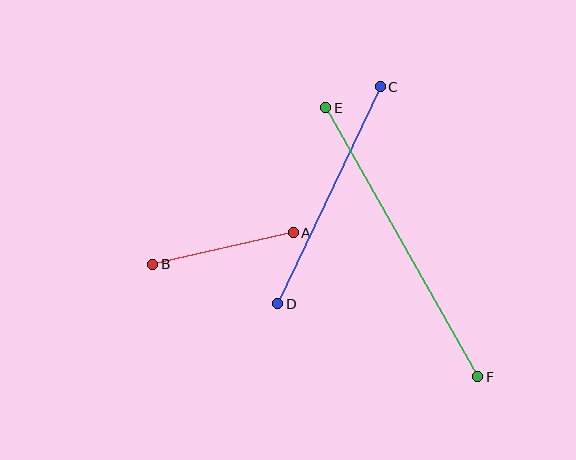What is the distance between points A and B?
The distance is approximately 144 pixels.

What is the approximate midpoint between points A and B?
The midpoint is at approximately (223, 248) pixels.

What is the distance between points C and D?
The distance is approximately 240 pixels.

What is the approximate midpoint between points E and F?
The midpoint is at approximately (402, 242) pixels.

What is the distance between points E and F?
The distance is approximately 309 pixels.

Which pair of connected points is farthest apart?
Points E and F are farthest apart.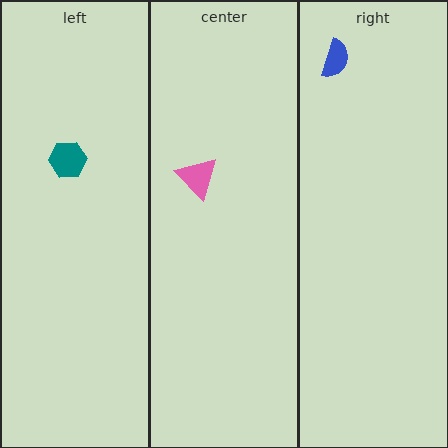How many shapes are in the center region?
1.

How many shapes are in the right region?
1.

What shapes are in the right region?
The blue semicircle.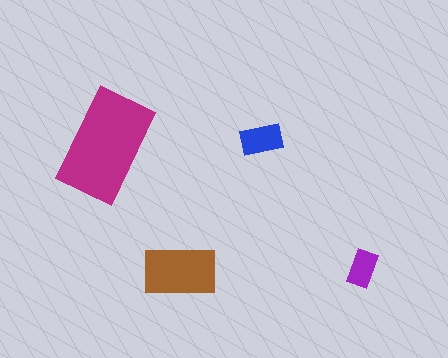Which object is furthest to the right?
The purple rectangle is rightmost.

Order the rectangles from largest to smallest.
the magenta one, the brown one, the blue one, the purple one.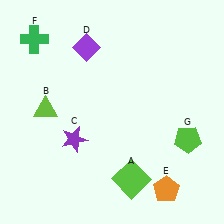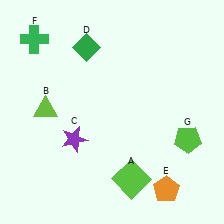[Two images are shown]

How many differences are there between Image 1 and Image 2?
There is 1 difference between the two images.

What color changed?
The diamond (D) changed from purple in Image 1 to green in Image 2.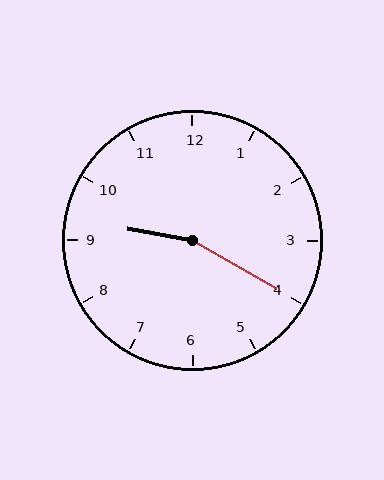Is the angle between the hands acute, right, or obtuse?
It is obtuse.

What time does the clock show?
9:20.